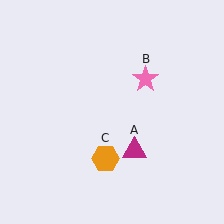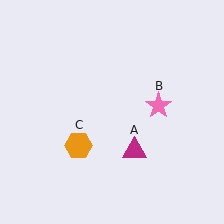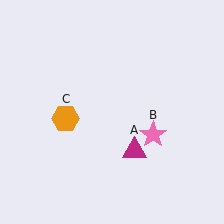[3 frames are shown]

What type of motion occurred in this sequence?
The pink star (object B), orange hexagon (object C) rotated clockwise around the center of the scene.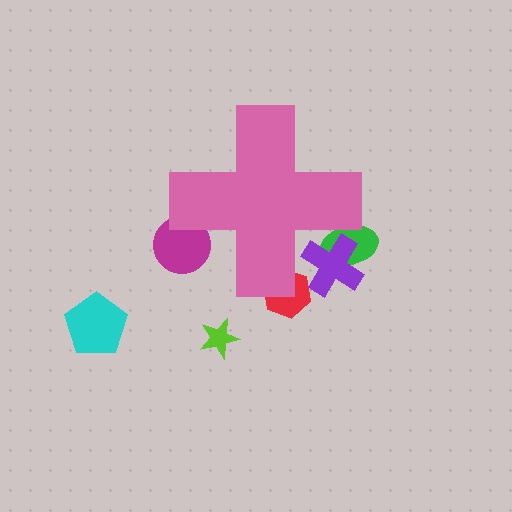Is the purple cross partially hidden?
Yes, the purple cross is partially hidden behind the pink cross.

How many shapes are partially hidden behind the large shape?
4 shapes are partially hidden.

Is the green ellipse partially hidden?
Yes, the green ellipse is partially hidden behind the pink cross.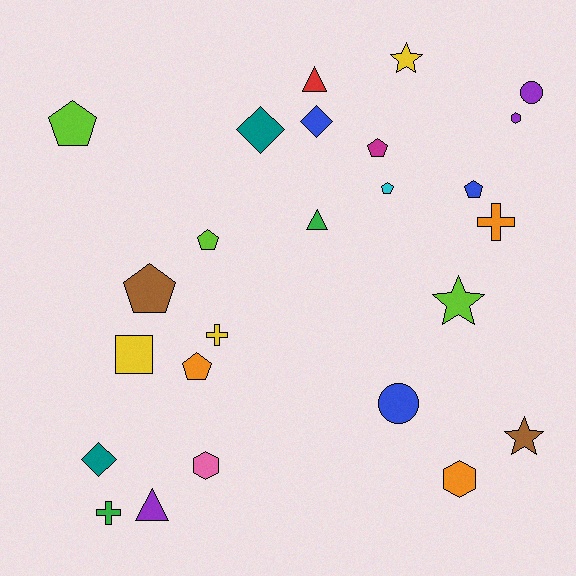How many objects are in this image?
There are 25 objects.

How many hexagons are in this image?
There are 3 hexagons.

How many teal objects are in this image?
There are 2 teal objects.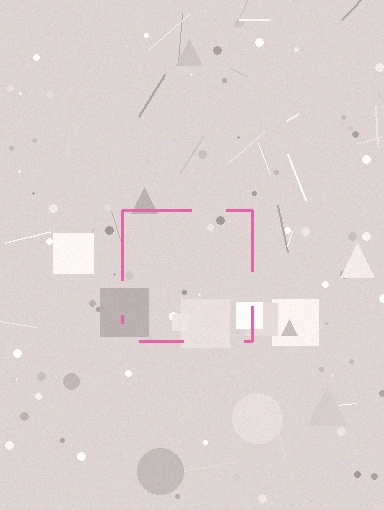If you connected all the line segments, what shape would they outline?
They would outline a square.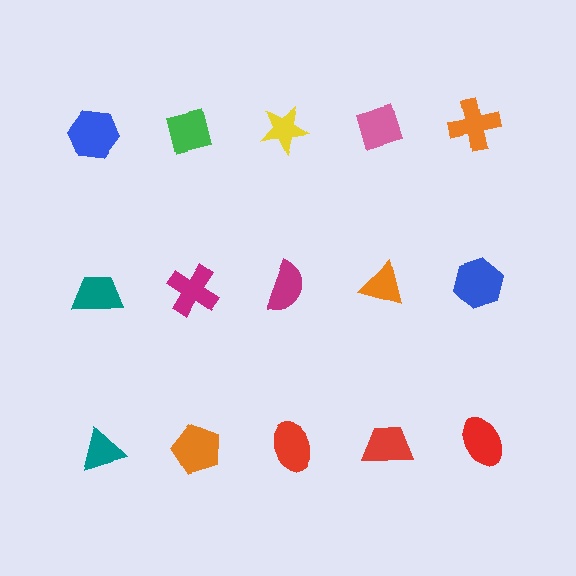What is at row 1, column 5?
An orange cross.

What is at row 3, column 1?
A teal triangle.